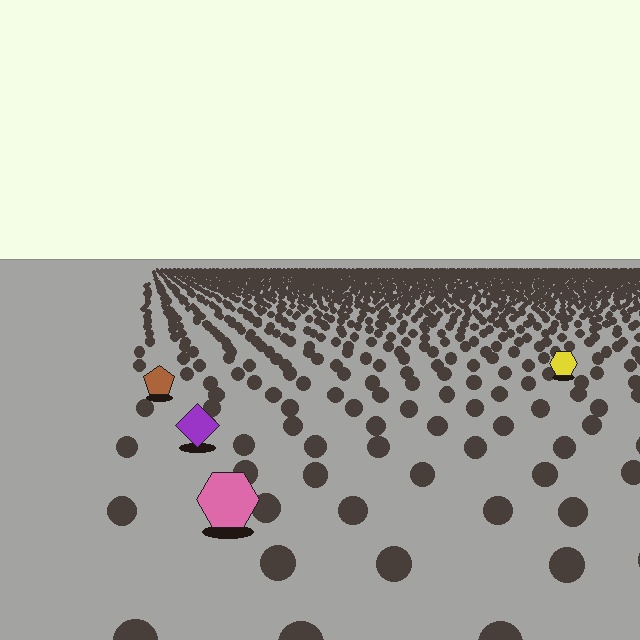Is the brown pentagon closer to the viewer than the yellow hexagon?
Yes. The brown pentagon is closer — you can tell from the texture gradient: the ground texture is coarser near it.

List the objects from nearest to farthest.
From nearest to farthest: the pink hexagon, the purple diamond, the brown pentagon, the yellow hexagon.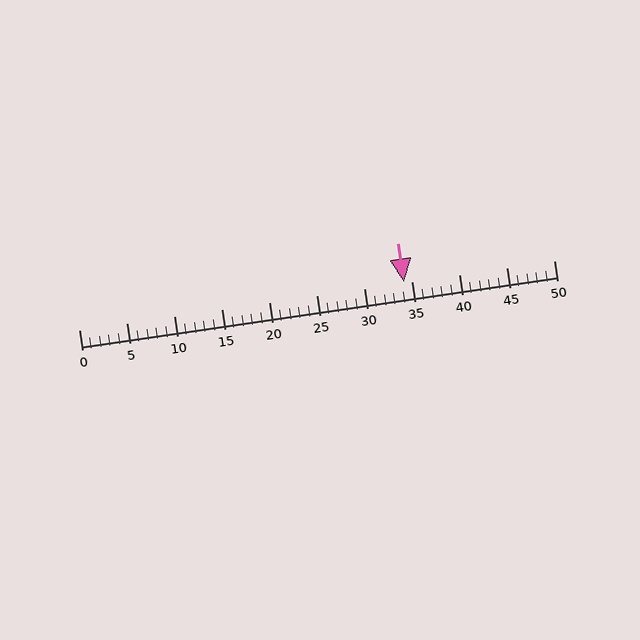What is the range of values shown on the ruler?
The ruler shows values from 0 to 50.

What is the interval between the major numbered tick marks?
The major tick marks are spaced 5 units apart.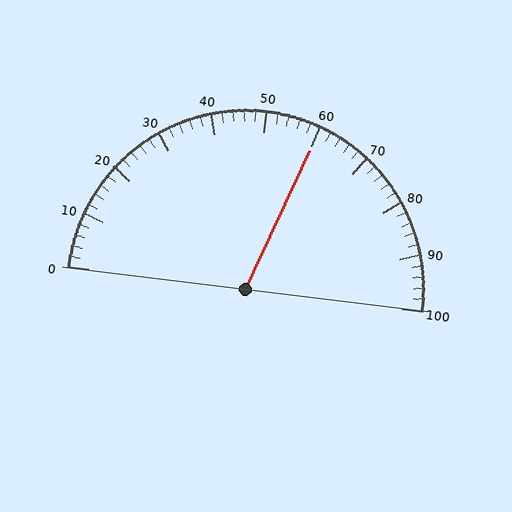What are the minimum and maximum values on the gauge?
The gauge ranges from 0 to 100.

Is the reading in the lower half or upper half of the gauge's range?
The reading is in the upper half of the range (0 to 100).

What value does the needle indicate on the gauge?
The needle indicates approximately 60.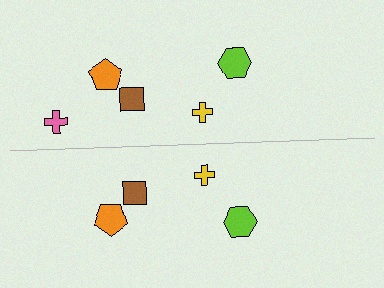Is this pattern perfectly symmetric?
No, the pattern is not perfectly symmetric. A pink cross is missing from the bottom side.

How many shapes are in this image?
There are 9 shapes in this image.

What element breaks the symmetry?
A pink cross is missing from the bottom side.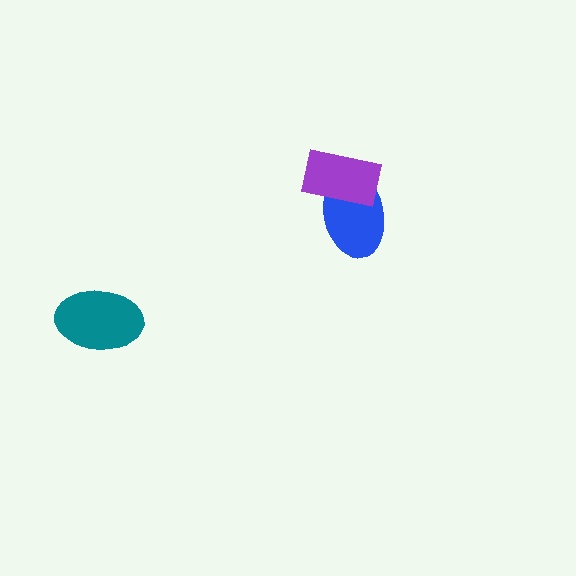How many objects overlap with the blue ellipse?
1 object overlaps with the blue ellipse.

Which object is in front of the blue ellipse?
The purple rectangle is in front of the blue ellipse.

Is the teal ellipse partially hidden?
No, no other shape covers it.